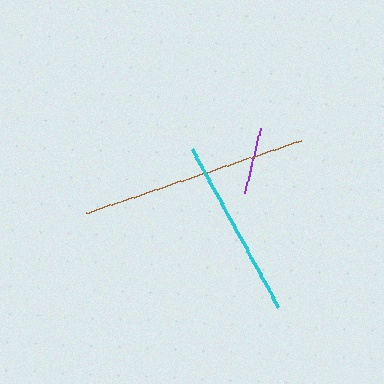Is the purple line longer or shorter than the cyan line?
The cyan line is longer than the purple line.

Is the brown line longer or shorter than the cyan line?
The brown line is longer than the cyan line.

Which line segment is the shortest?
The purple line is the shortest at approximately 67 pixels.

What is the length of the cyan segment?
The cyan segment is approximately 181 pixels long.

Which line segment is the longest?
The brown line is the longest at approximately 228 pixels.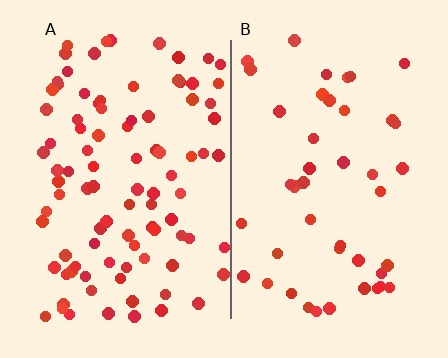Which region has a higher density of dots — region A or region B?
A (the left).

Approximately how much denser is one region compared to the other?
Approximately 2.1× — region A over region B.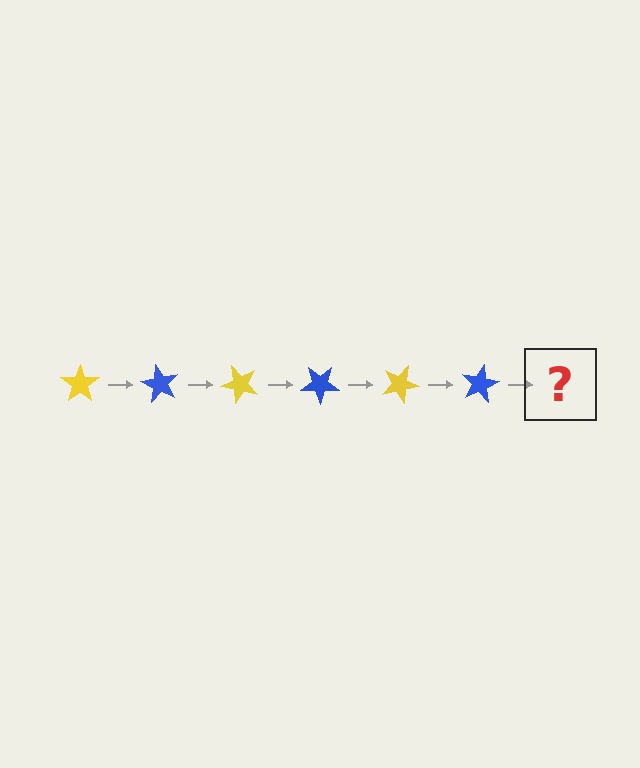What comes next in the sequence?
The next element should be a yellow star, rotated 360 degrees from the start.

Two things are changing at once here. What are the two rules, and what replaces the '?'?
The two rules are that it rotates 60 degrees each step and the color cycles through yellow and blue. The '?' should be a yellow star, rotated 360 degrees from the start.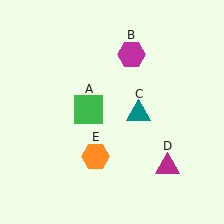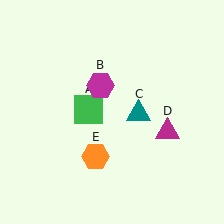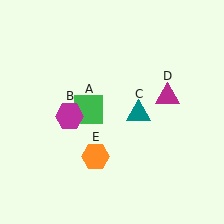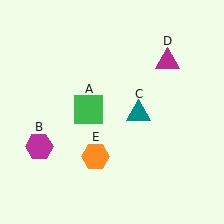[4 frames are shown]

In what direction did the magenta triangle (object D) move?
The magenta triangle (object D) moved up.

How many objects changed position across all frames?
2 objects changed position: magenta hexagon (object B), magenta triangle (object D).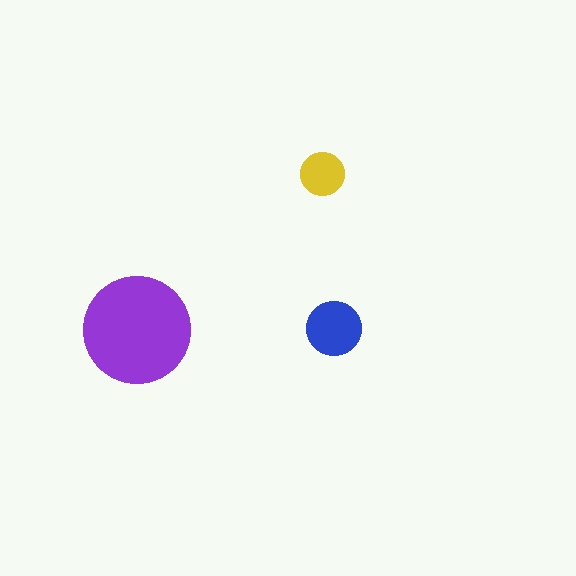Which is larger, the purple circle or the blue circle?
The purple one.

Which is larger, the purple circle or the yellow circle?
The purple one.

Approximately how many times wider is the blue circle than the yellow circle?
About 1.5 times wider.